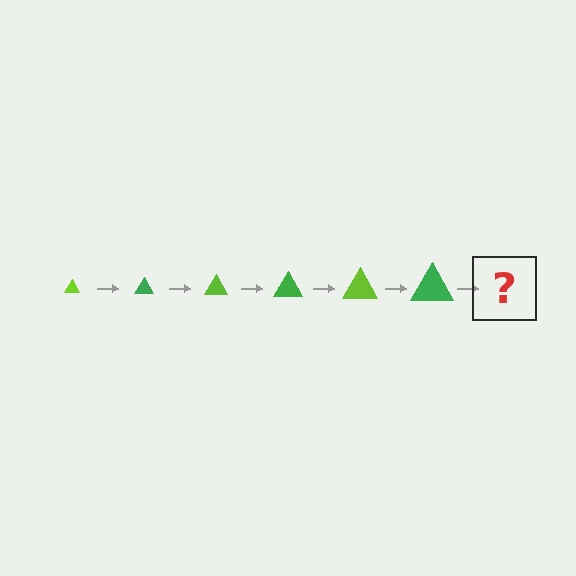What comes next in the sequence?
The next element should be a lime triangle, larger than the previous one.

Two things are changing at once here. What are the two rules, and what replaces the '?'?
The two rules are that the triangle grows larger each step and the color cycles through lime and green. The '?' should be a lime triangle, larger than the previous one.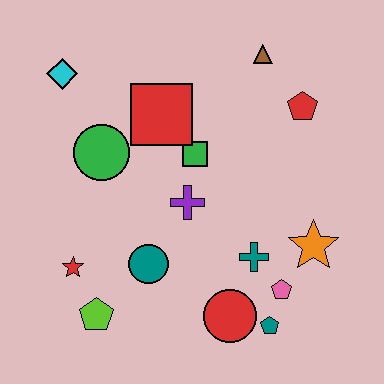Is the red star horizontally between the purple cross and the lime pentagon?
No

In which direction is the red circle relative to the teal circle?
The red circle is to the right of the teal circle.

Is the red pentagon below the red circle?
No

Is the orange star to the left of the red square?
No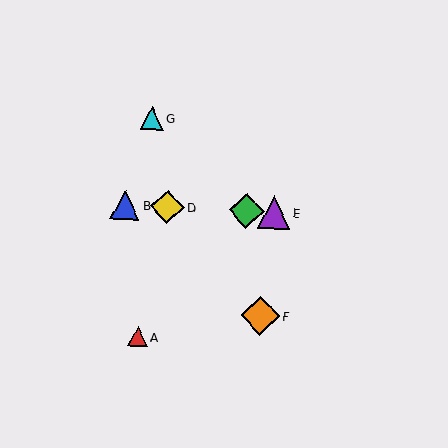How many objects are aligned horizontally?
4 objects (B, C, D, E) are aligned horizontally.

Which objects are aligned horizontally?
Objects B, C, D, E are aligned horizontally.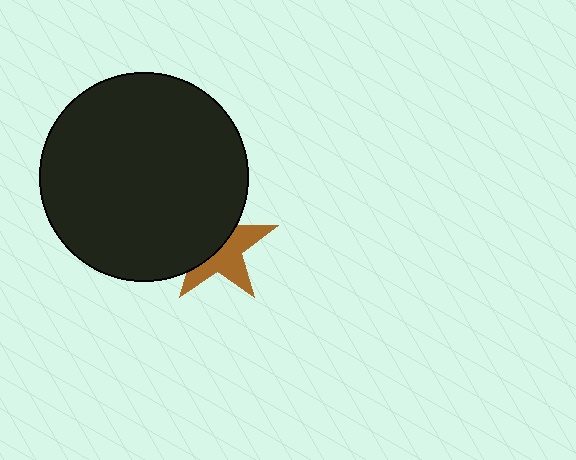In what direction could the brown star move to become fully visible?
The brown star could move toward the lower-right. That would shift it out from behind the black circle entirely.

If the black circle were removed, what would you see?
You would see the complete brown star.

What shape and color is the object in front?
The object in front is a black circle.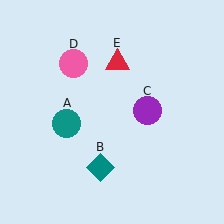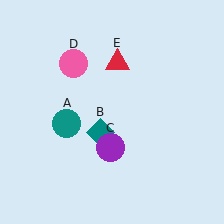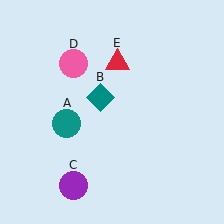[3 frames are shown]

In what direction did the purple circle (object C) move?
The purple circle (object C) moved down and to the left.